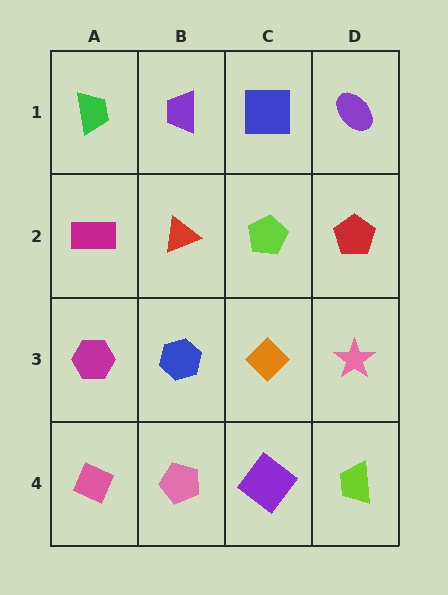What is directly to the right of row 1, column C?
A purple ellipse.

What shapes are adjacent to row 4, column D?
A pink star (row 3, column D), a purple diamond (row 4, column C).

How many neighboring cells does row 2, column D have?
3.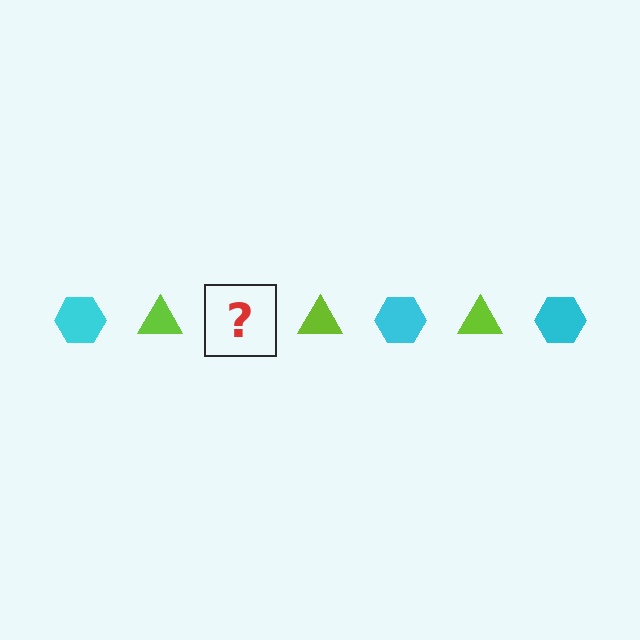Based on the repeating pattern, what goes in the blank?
The blank should be a cyan hexagon.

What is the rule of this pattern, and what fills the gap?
The rule is that the pattern alternates between cyan hexagon and lime triangle. The gap should be filled with a cyan hexagon.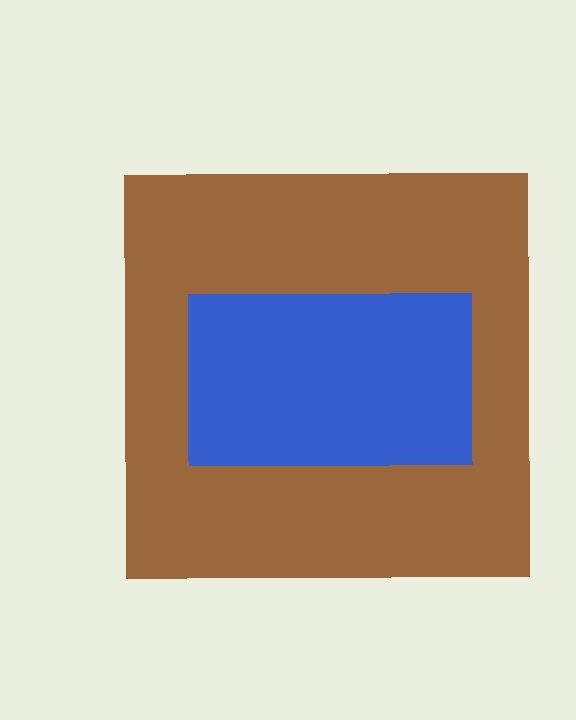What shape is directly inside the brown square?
The blue rectangle.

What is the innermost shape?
The blue rectangle.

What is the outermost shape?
The brown square.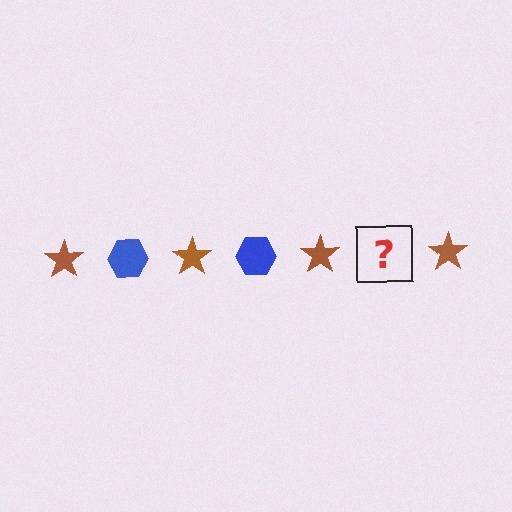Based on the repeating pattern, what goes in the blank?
The blank should be a blue hexagon.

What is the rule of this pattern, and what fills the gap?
The rule is that the pattern alternates between brown star and blue hexagon. The gap should be filled with a blue hexagon.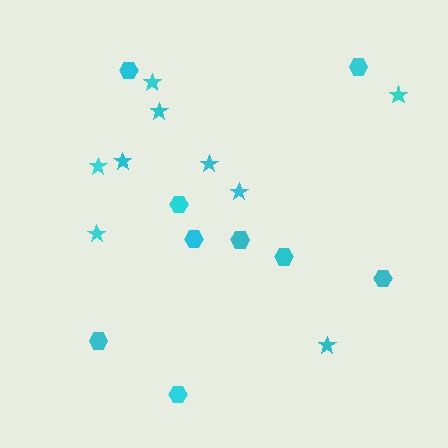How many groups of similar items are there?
There are 2 groups: one group of hexagons (9) and one group of stars (9).